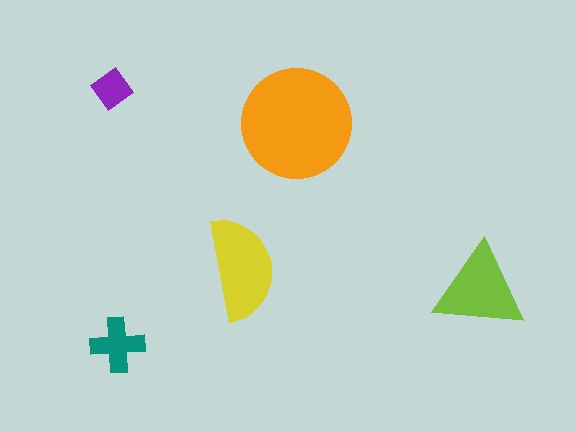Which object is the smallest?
The purple diamond.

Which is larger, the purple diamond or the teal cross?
The teal cross.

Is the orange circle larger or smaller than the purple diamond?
Larger.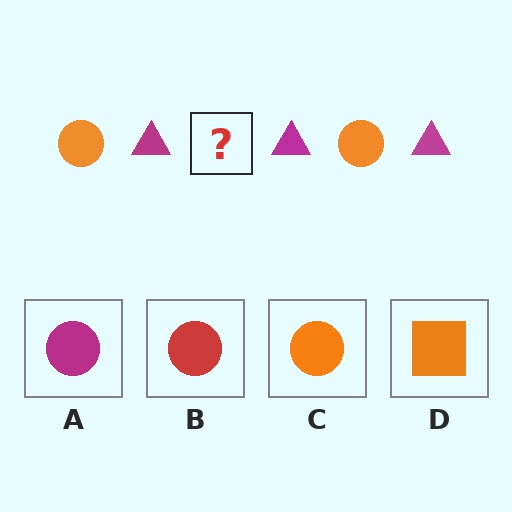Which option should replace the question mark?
Option C.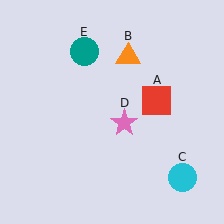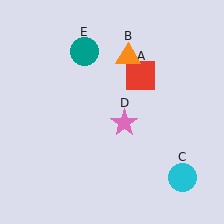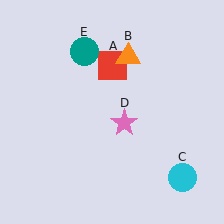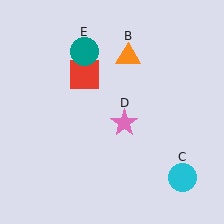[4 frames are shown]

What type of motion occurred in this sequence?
The red square (object A) rotated counterclockwise around the center of the scene.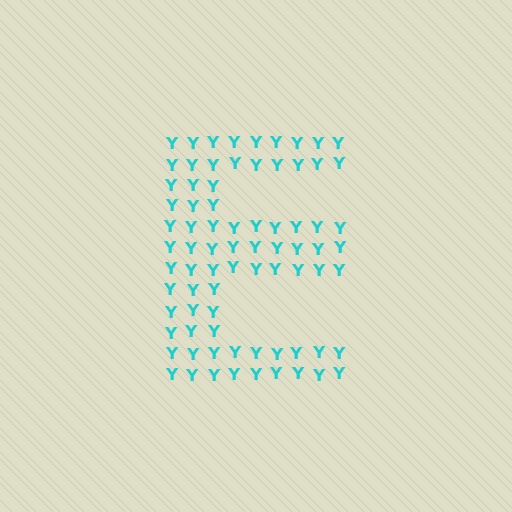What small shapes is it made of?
It is made of small letter Y's.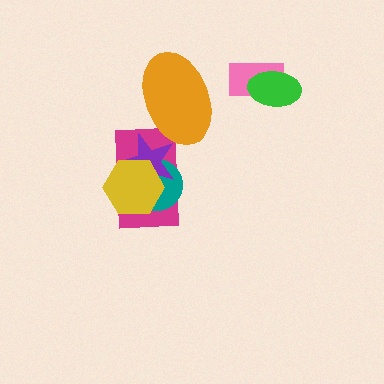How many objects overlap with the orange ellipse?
2 objects overlap with the orange ellipse.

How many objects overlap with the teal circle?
3 objects overlap with the teal circle.